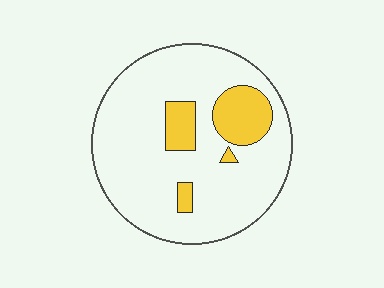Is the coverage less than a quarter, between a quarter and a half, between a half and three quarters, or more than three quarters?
Less than a quarter.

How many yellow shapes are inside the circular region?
4.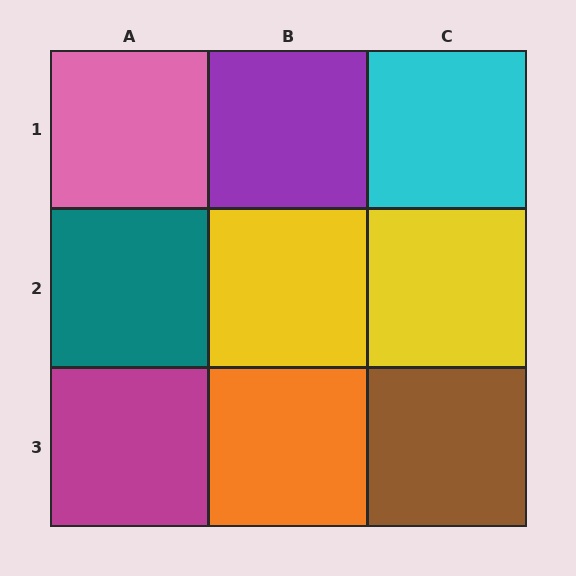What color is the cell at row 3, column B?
Orange.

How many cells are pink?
1 cell is pink.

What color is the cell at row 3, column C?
Brown.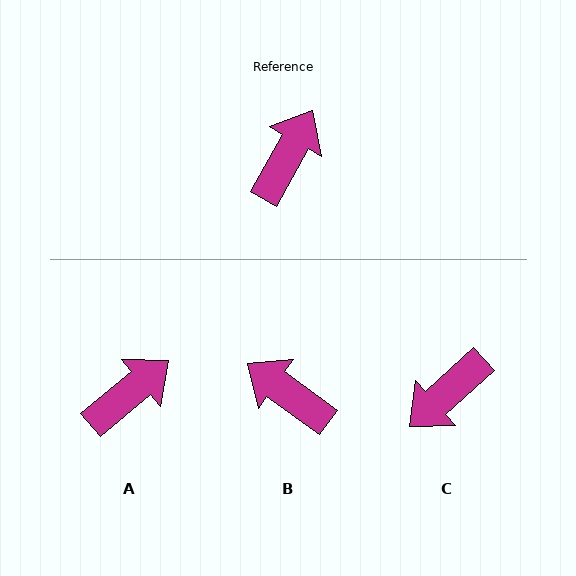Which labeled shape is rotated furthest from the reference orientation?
C, about 161 degrees away.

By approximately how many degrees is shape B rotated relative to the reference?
Approximately 83 degrees counter-clockwise.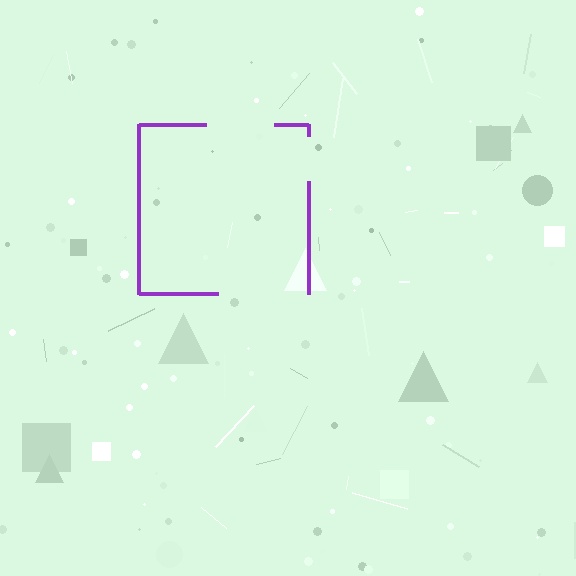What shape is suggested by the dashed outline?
The dashed outline suggests a square.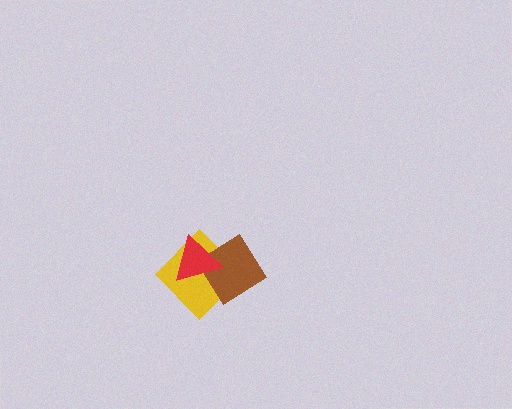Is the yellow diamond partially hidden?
Yes, it is partially covered by another shape.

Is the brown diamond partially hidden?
Yes, it is partially covered by another shape.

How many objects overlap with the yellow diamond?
2 objects overlap with the yellow diamond.